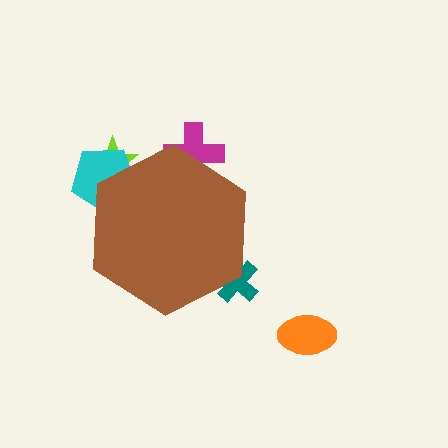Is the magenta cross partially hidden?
Yes, the magenta cross is partially hidden behind the brown hexagon.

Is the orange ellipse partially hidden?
No, the orange ellipse is fully visible.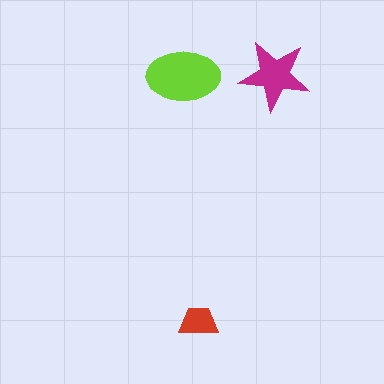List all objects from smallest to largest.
The red trapezoid, the magenta star, the lime ellipse.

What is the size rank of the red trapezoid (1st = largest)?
3rd.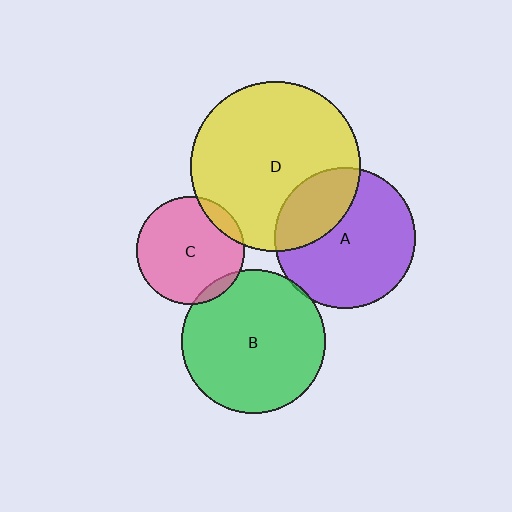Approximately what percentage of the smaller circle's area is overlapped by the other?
Approximately 10%.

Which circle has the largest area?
Circle D (yellow).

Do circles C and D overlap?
Yes.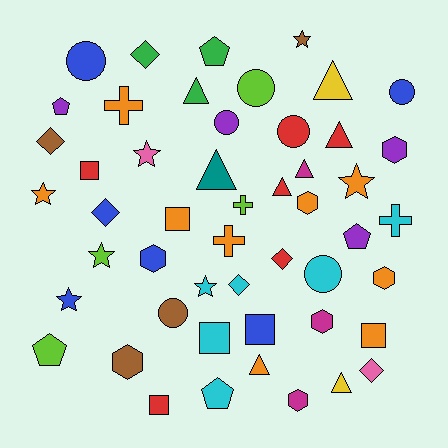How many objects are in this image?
There are 50 objects.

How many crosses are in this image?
There are 4 crosses.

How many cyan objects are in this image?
There are 6 cyan objects.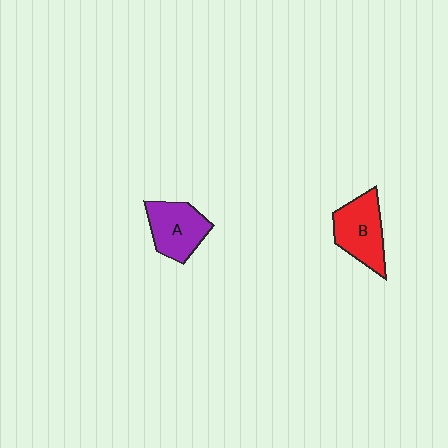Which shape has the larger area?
Shape B (red).